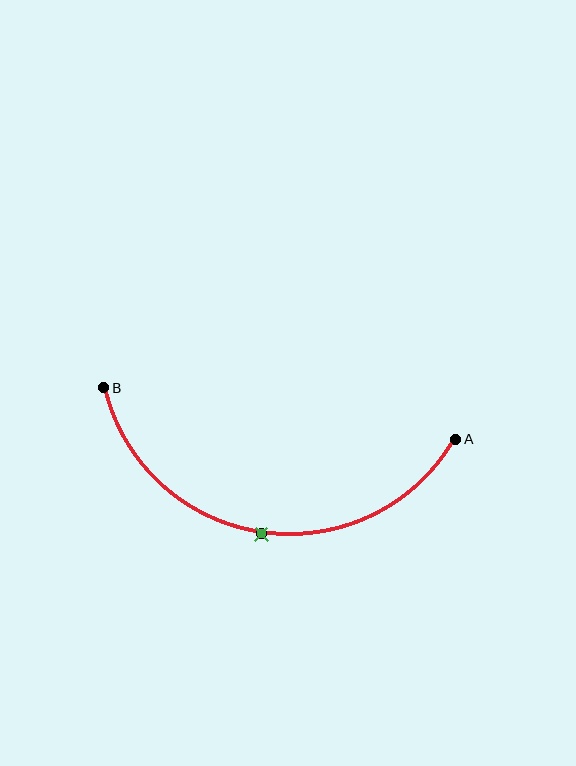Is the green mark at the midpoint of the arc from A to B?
Yes. The green mark lies on the arc at equal arc-length from both A and B — it is the arc midpoint.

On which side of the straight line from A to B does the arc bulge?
The arc bulges below the straight line connecting A and B.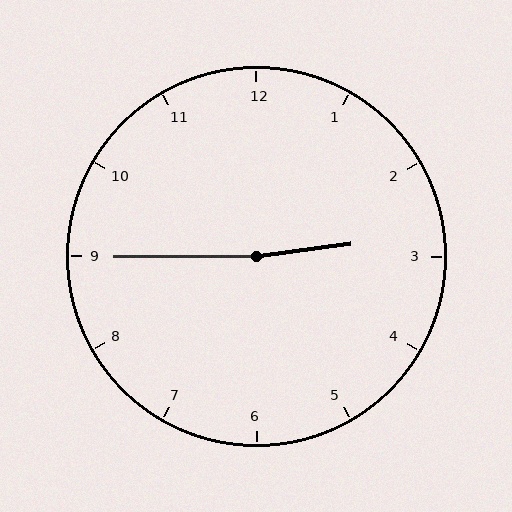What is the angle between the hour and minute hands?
Approximately 172 degrees.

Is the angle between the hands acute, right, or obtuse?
It is obtuse.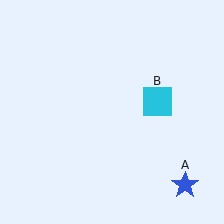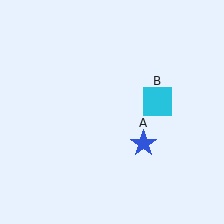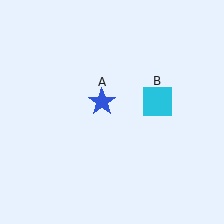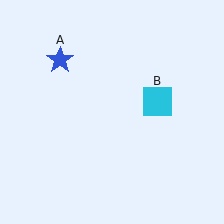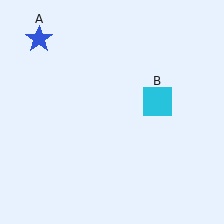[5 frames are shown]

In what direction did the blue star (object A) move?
The blue star (object A) moved up and to the left.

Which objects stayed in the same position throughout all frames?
Cyan square (object B) remained stationary.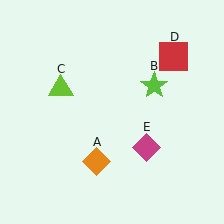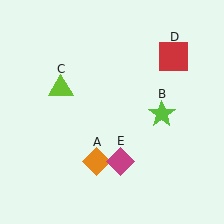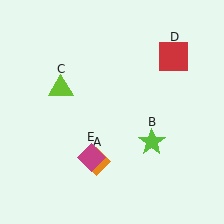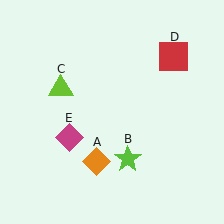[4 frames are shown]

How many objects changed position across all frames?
2 objects changed position: lime star (object B), magenta diamond (object E).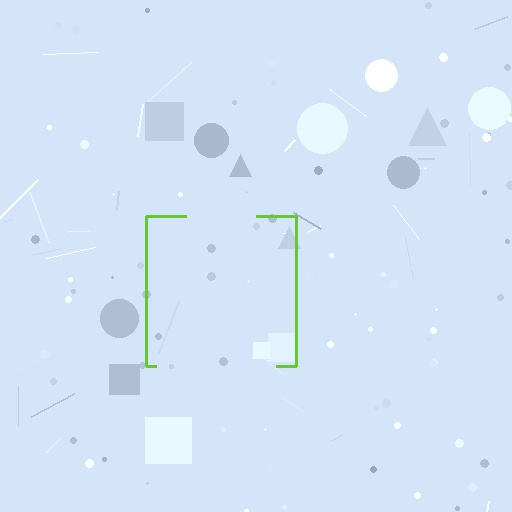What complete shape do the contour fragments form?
The contour fragments form a square.